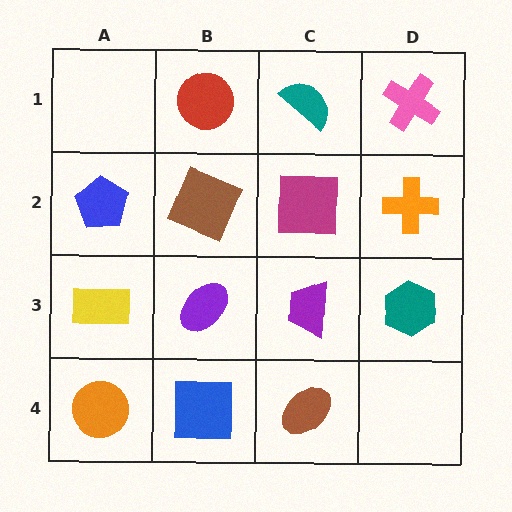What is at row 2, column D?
An orange cross.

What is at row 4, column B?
A blue square.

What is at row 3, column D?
A teal hexagon.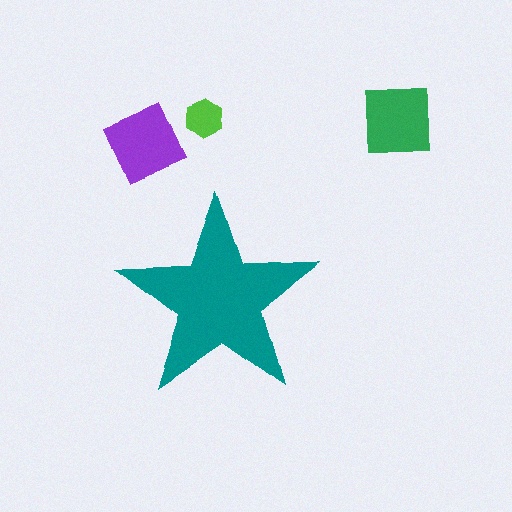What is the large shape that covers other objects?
A teal star.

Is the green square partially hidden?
No, the green square is fully visible.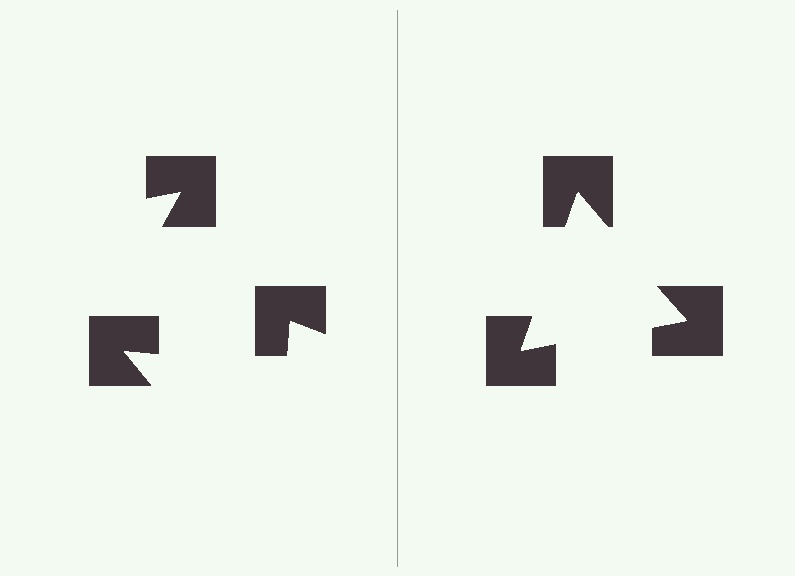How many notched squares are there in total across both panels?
6 — 3 on each side.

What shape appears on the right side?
An illusory triangle.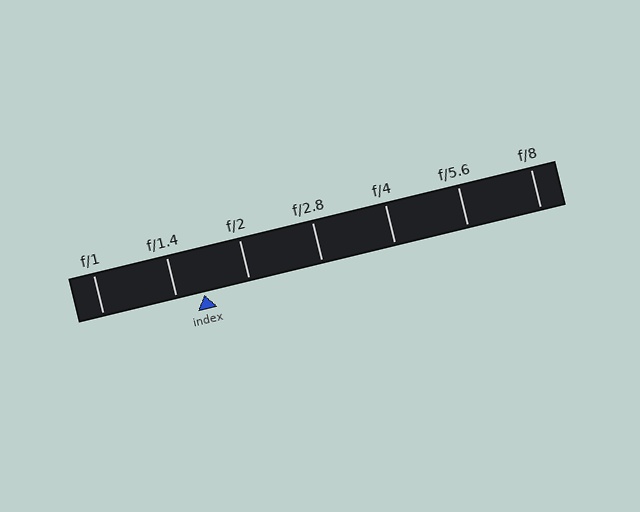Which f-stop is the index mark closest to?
The index mark is closest to f/1.4.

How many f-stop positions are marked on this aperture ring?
There are 7 f-stop positions marked.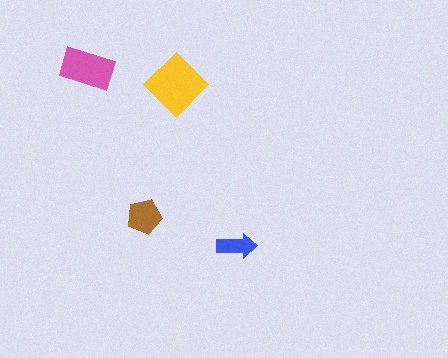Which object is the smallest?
The blue arrow.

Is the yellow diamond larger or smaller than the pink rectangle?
Larger.